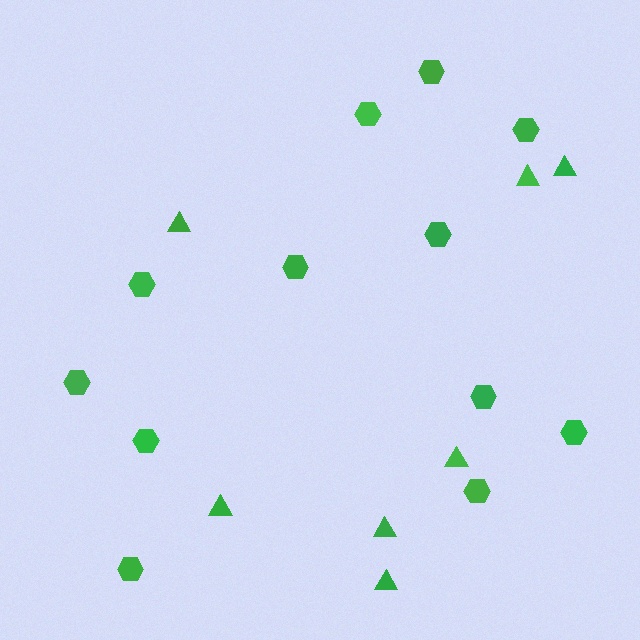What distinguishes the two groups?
There are 2 groups: one group of triangles (7) and one group of hexagons (12).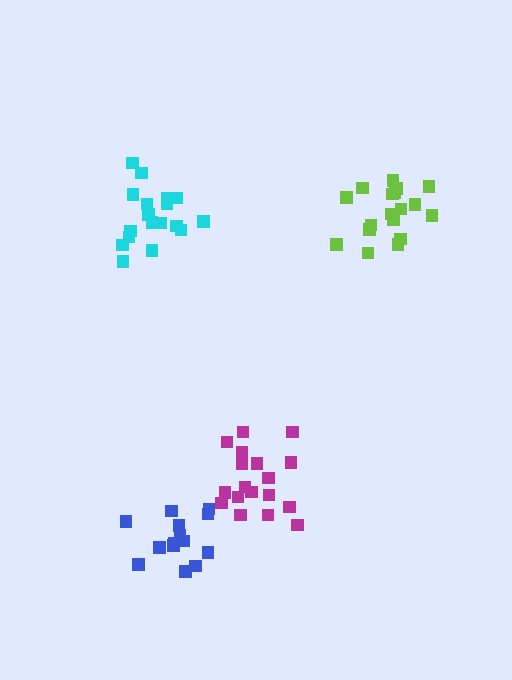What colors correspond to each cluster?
The clusters are colored: cyan, magenta, blue, lime.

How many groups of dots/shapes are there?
There are 4 groups.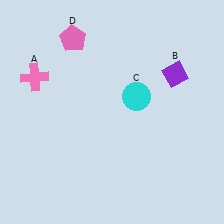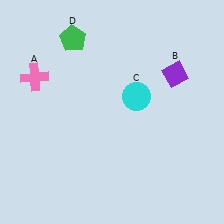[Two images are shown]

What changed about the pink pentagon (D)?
In Image 1, D is pink. In Image 2, it changed to green.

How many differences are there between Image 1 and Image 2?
There is 1 difference between the two images.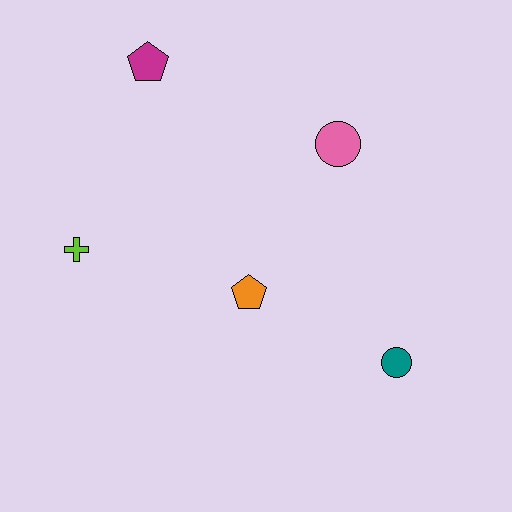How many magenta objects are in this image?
There is 1 magenta object.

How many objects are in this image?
There are 5 objects.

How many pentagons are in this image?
There are 2 pentagons.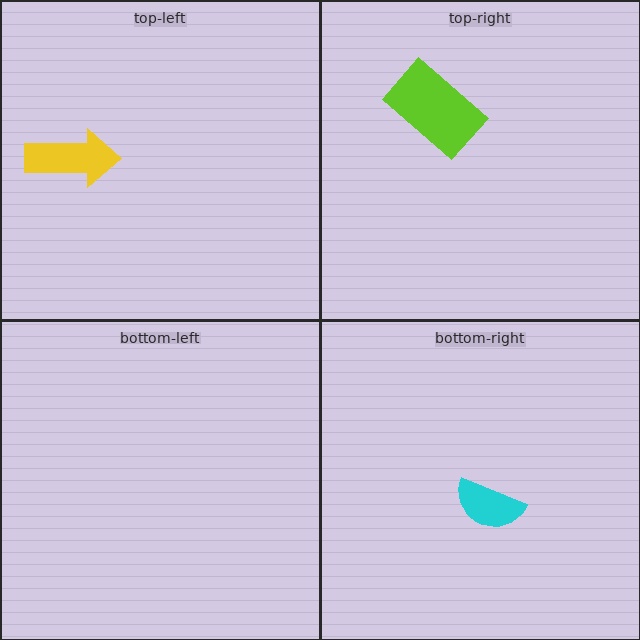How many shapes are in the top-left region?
1.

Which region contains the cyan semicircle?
The bottom-right region.